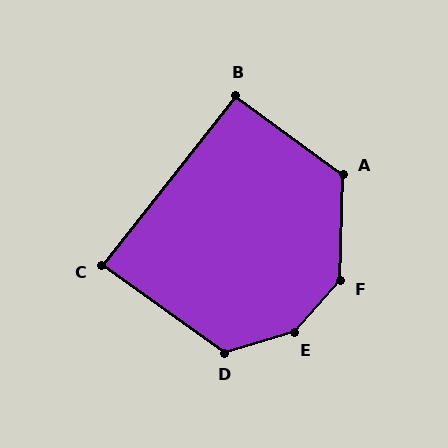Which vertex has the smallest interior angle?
C, at approximately 87 degrees.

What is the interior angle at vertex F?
Approximately 140 degrees (obtuse).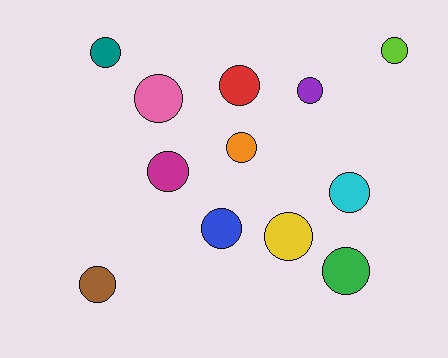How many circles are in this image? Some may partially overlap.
There are 12 circles.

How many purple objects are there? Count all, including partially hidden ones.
There is 1 purple object.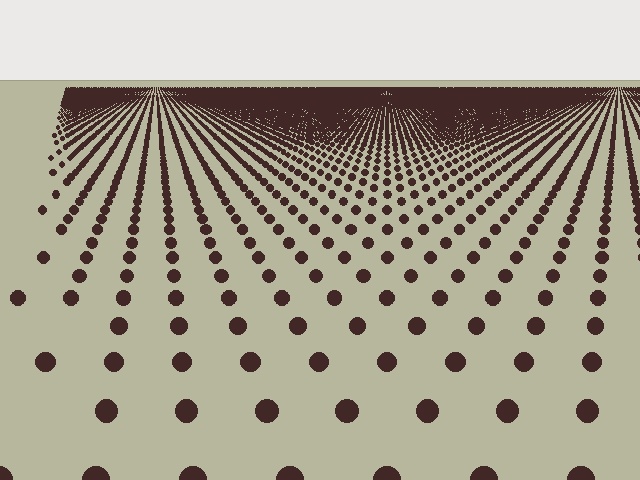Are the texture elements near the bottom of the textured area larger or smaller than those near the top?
Larger. Near the bottom, elements are closer to the viewer and appear at a bigger on-screen size.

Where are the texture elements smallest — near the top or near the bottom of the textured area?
Near the top.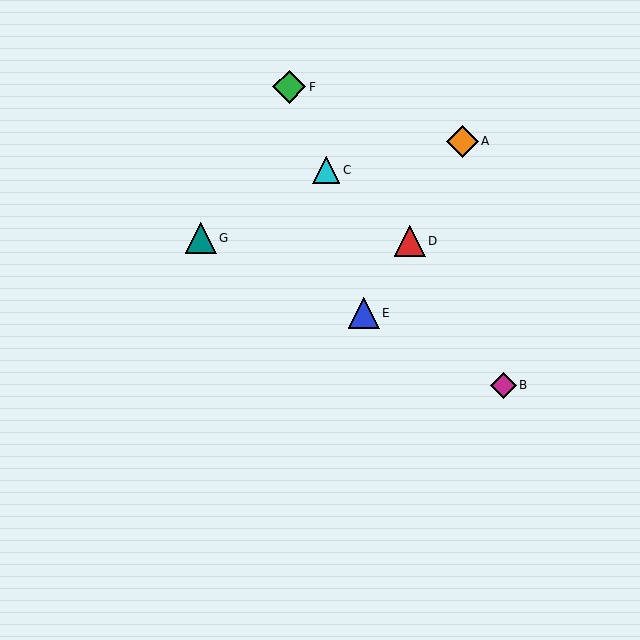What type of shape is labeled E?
Shape E is a blue triangle.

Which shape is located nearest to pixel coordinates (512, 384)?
The magenta diamond (labeled B) at (503, 385) is nearest to that location.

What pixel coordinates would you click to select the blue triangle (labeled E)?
Click at (364, 313) to select the blue triangle E.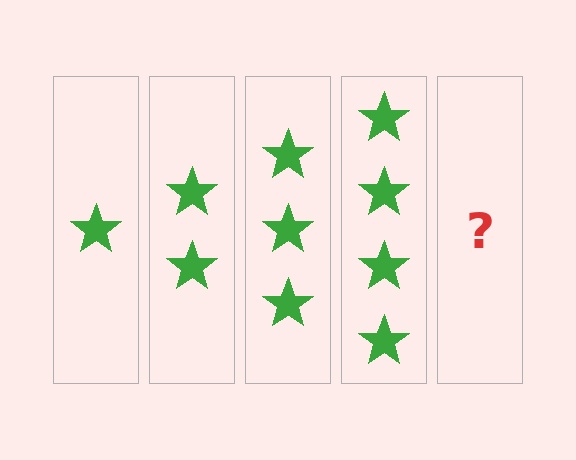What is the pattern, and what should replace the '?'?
The pattern is that each step adds one more star. The '?' should be 5 stars.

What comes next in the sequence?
The next element should be 5 stars.